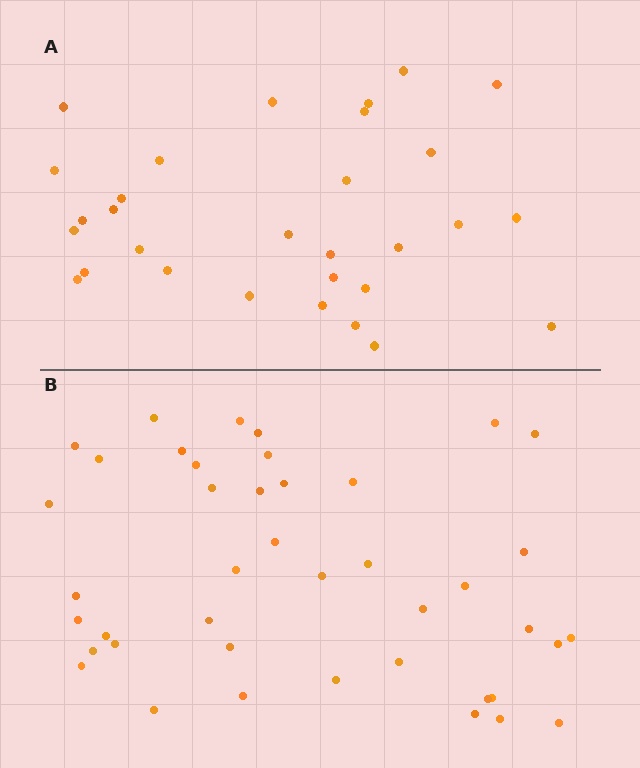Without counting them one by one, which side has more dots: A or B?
Region B (the bottom region) has more dots.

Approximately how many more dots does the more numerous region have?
Region B has roughly 12 or so more dots than region A.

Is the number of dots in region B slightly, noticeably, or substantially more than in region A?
Region B has noticeably more, but not dramatically so. The ratio is roughly 1.4 to 1.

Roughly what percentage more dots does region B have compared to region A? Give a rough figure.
About 40% more.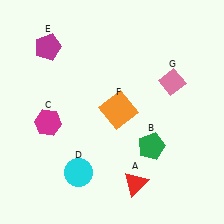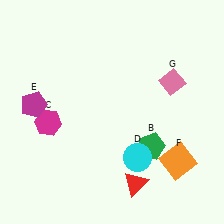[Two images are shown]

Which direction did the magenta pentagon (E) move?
The magenta pentagon (E) moved down.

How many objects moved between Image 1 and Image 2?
3 objects moved between the two images.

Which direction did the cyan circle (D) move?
The cyan circle (D) moved right.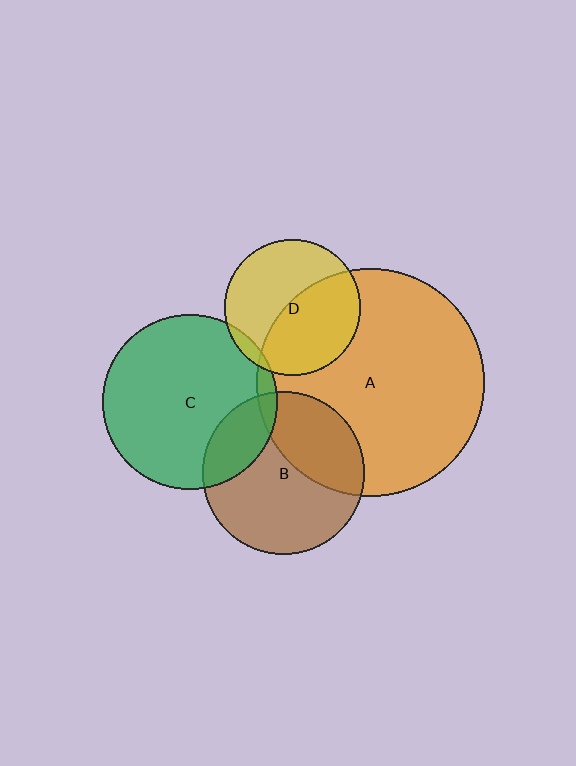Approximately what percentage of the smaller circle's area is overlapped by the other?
Approximately 35%.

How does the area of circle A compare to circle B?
Approximately 2.0 times.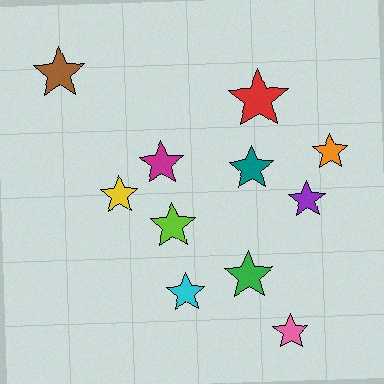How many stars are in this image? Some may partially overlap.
There are 11 stars.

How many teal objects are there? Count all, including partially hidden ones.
There is 1 teal object.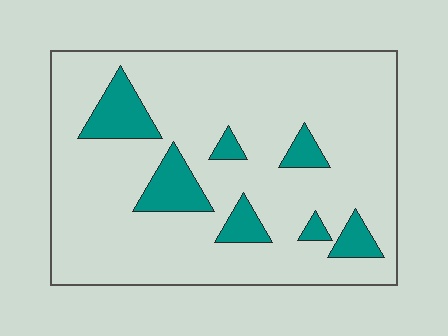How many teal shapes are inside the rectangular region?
7.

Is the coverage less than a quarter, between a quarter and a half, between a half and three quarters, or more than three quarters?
Less than a quarter.